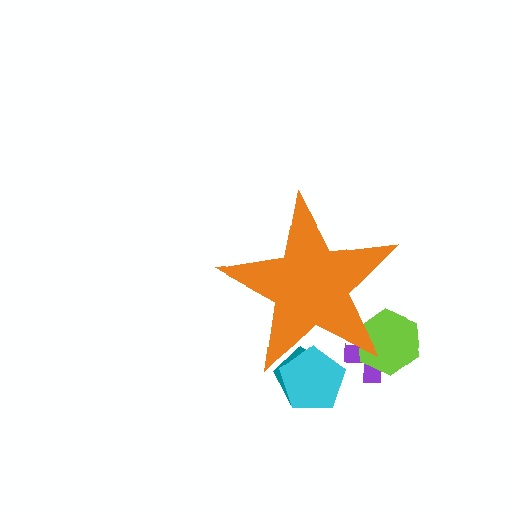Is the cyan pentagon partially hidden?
Yes, the cyan pentagon is partially hidden behind the orange star.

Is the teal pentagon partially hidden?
Yes, the teal pentagon is partially hidden behind the orange star.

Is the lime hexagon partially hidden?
Yes, the lime hexagon is partially hidden behind the orange star.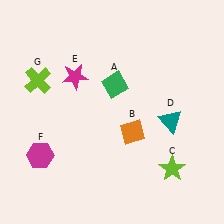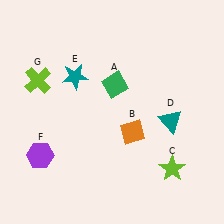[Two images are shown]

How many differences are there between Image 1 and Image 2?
There are 2 differences between the two images.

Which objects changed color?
E changed from magenta to teal. F changed from magenta to purple.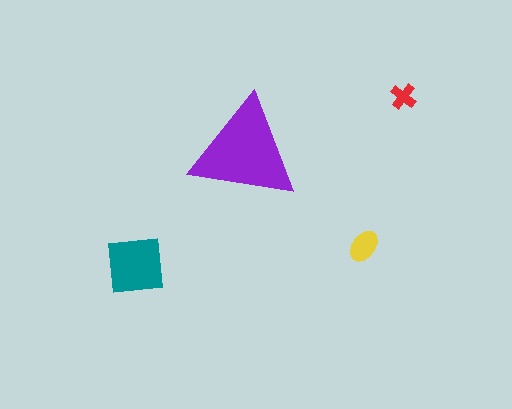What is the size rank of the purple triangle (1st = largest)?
1st.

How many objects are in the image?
There are 4 objects in the image.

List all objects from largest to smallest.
The purple triangle, the teal square, the yellow ellipse, the red cross.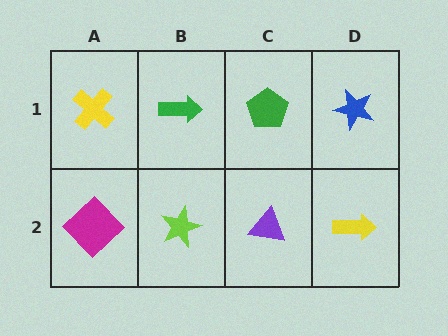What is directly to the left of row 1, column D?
A green pentagon.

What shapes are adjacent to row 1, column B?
A lime star (row 2, column B), a yellow cross (row 1, column A), a green pentagon (row 1, column C).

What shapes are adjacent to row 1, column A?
A magenta diamond (row 2, column A), a green arrow (row 1, column B).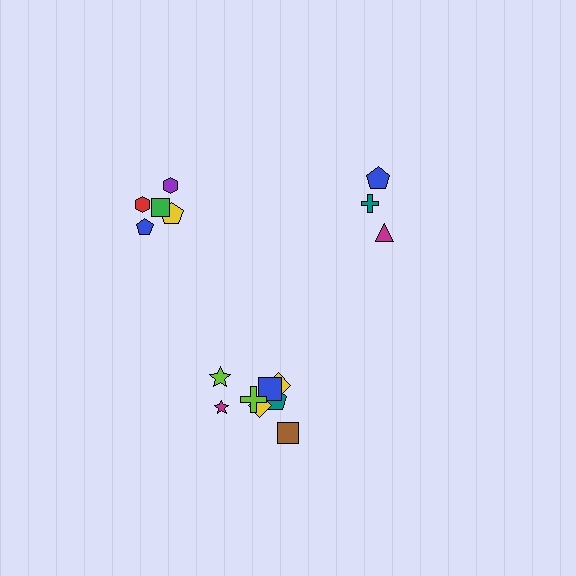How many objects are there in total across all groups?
There are 16 objects.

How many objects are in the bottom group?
There are 8 objects.